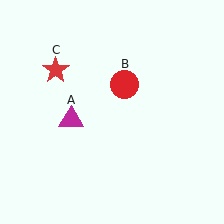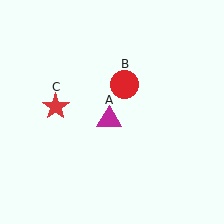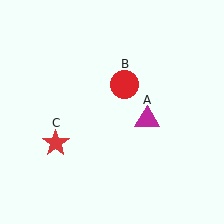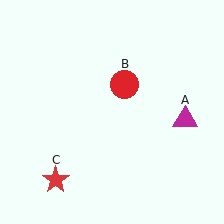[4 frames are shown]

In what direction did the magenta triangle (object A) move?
The magenta triangle (object A) moved right.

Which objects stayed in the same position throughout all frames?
Red circle (object B) remained stationary.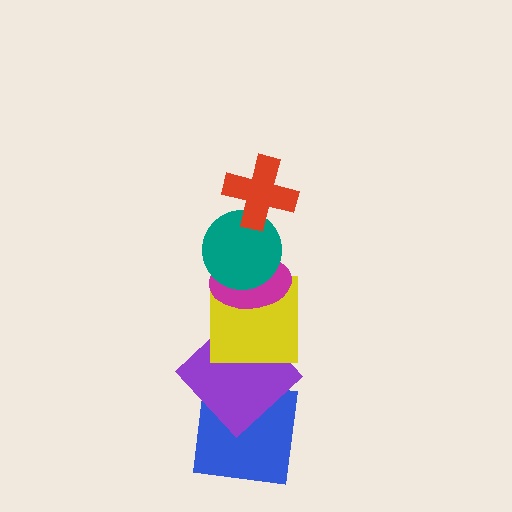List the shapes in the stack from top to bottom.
From top to bottom: the red cross, the teal circle, the magenta ellipse, the yellow square, the purple diamond, the blue square.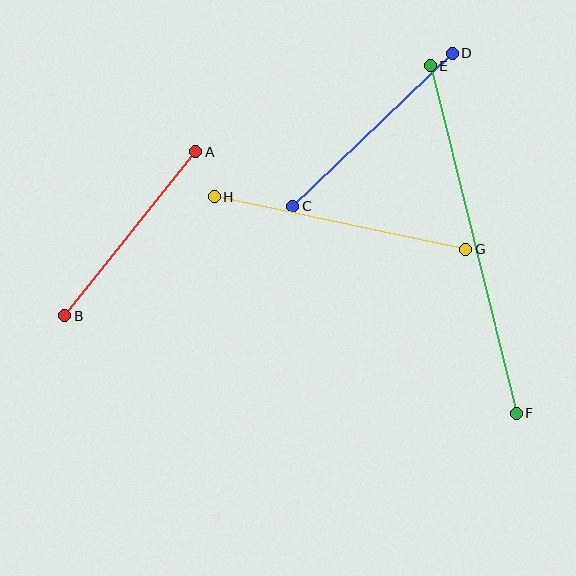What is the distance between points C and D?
The distance is approximately 221 pixels.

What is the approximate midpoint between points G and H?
The midpoint is at approximately (340, 223) pixels.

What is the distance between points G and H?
The distance is approximately 257 pixels.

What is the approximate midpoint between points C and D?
The midpoint is at approximately (372, 130) pixels.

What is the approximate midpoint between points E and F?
The midpoint is at approximately (473, 239) pixels.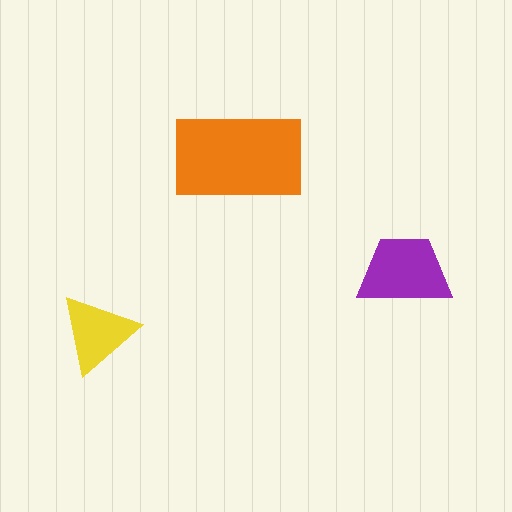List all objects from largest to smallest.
The orange rectangle, the purple trapezoid, the yellow triangle.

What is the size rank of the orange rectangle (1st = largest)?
1st.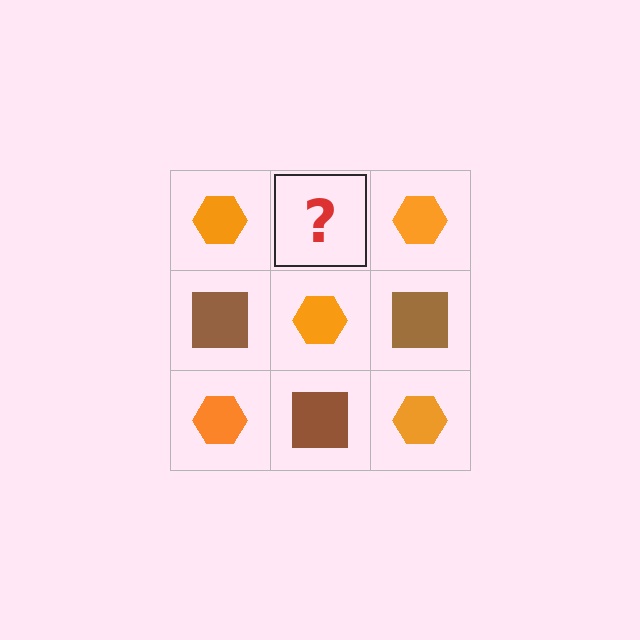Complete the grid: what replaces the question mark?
The question mark should be replaced with a brown square.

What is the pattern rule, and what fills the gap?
The rule is that it alternates orange hexagon and brown square in a checkerboard pattern. The gap should be filled with a brown square.